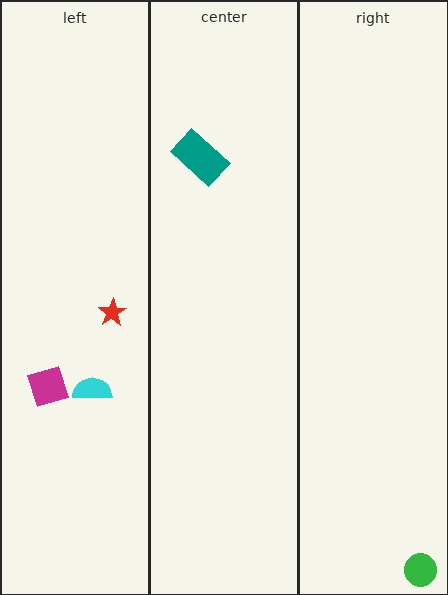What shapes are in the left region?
The magenta square, the cyan semicircle, the red star.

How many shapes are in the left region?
3.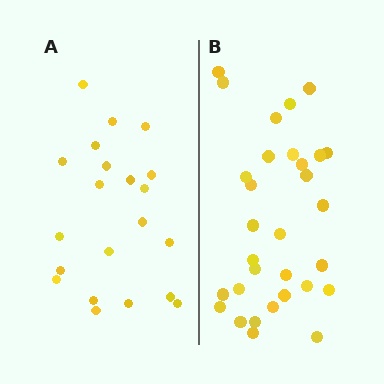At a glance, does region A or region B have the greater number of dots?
Region B (the right region) has more dots.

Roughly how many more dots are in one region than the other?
Region B has roughly 10 or so more dots than region A.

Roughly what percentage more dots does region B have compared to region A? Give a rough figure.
About 50% more.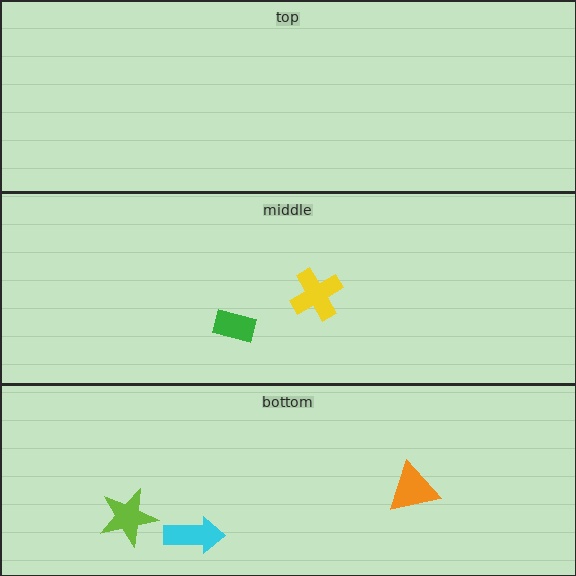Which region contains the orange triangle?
The bottom region.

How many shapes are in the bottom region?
3.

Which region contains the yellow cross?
The middle region.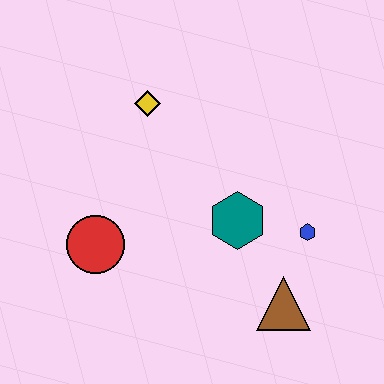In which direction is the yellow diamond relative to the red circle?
The yellow diamond is above the red circle.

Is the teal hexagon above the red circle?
Yes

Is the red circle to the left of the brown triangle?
Yes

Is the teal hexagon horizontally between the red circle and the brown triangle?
Yes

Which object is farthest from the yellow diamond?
The brown triangle is farthest from the yellow diamond.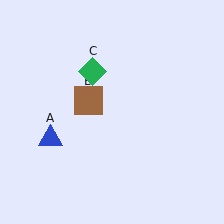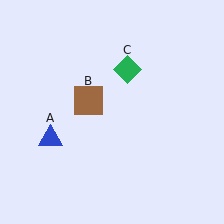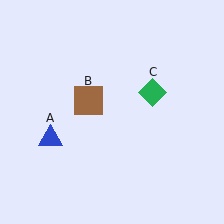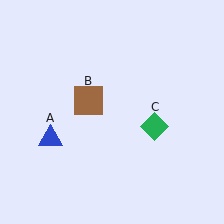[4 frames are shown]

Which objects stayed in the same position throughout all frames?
Blue triangle (object A) and brown square (object B) remained stationary.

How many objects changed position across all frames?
1 object changed position: green diamond (object C).